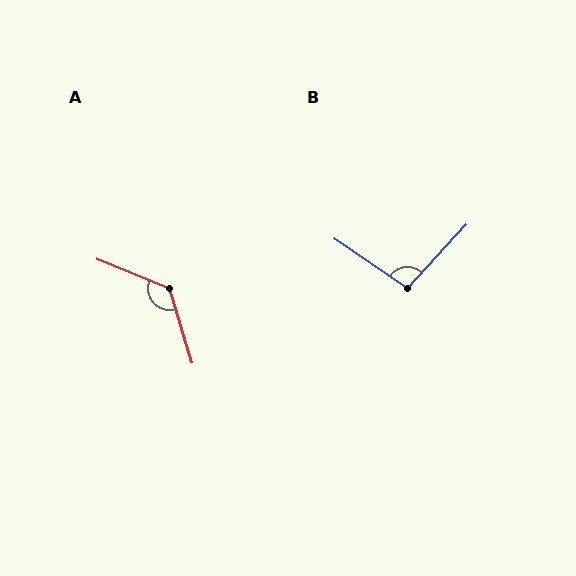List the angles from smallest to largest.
B (99°), A (129°).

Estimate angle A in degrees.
Approximately 129 degrees.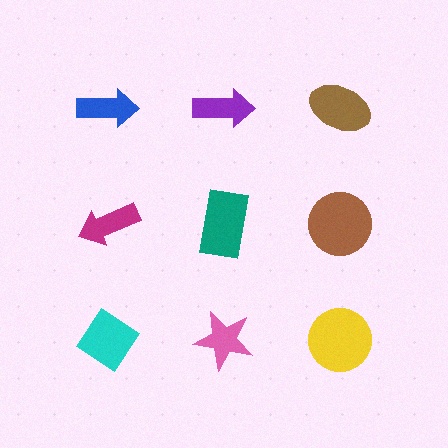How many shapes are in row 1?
3 shapes.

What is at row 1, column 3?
A brown ellipse.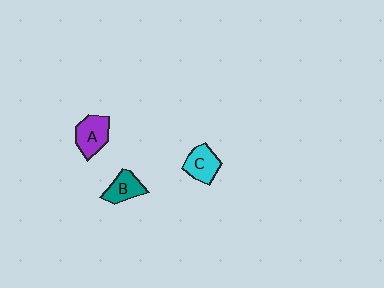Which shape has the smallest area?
Shape B (teal).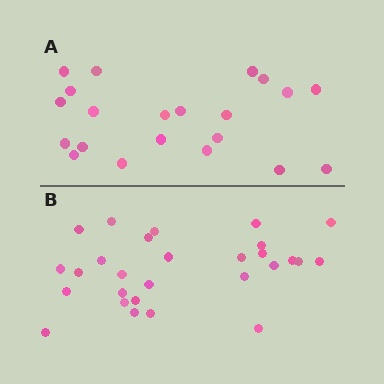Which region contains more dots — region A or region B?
Region B (the bottom region) has more dots.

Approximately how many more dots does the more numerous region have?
Region B has roughly 8 or so more dots than region A.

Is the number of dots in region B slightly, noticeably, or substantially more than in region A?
Region B has noticeably more, but not dramatically so. The ratio is roughly 1.3 to 1.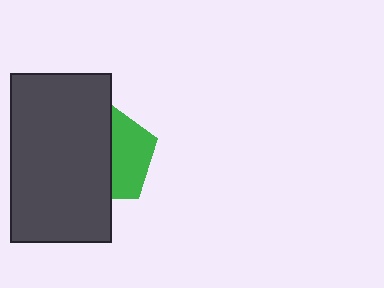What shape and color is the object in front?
The object in front is a dark gray rectangle.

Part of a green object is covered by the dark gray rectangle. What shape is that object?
It is a pentagon.